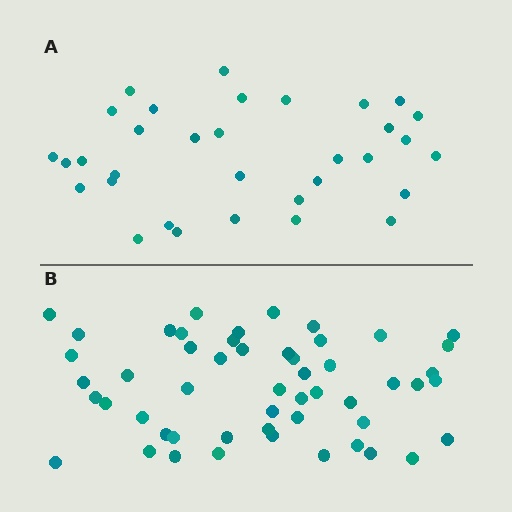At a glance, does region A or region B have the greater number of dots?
Region B (the bottom region) has more dots.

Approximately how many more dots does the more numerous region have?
Region B has approximately 20 more dots than region A.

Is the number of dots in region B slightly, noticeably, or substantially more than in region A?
Region B has substantially more. The ratio is roughly 1.6 to 1.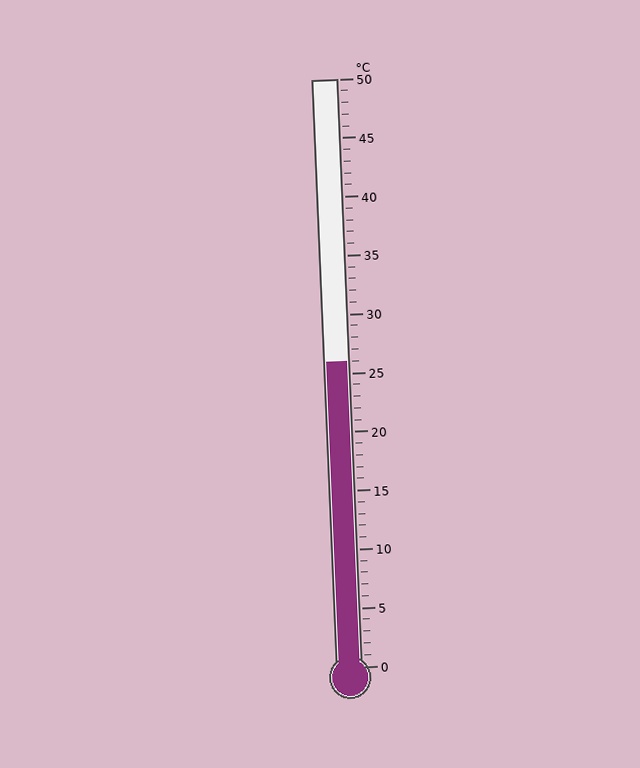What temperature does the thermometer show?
The thermometer shows approximately 26°C.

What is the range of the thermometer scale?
The thermometer scale ranges from 0°C to 50°C.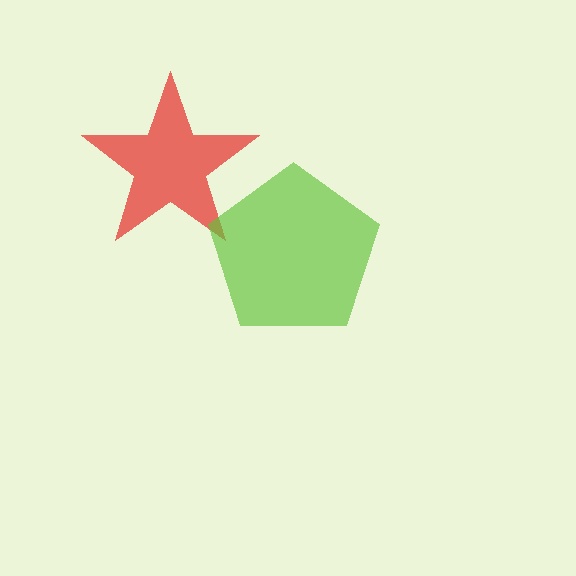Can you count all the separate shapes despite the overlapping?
Yes, there are 2 separate shapes.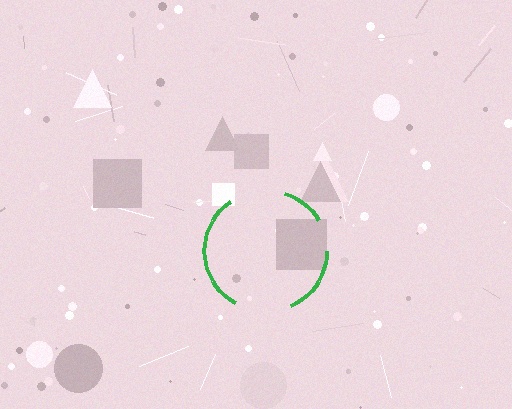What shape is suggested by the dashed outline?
The dashed outline suggests a circle.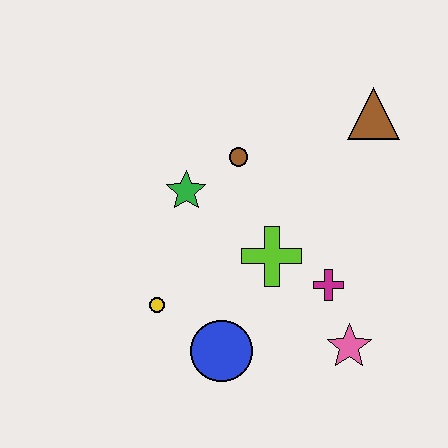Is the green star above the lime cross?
Yes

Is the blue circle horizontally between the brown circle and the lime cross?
No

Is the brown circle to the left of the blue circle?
No